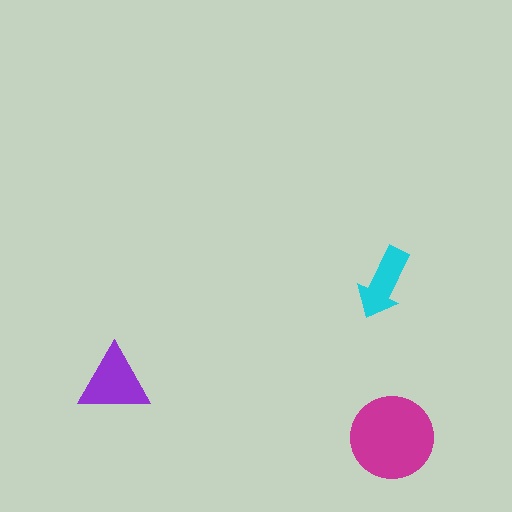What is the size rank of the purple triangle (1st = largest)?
2nd.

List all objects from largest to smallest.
The magenta circle, the purple triangle, the cyan arrow.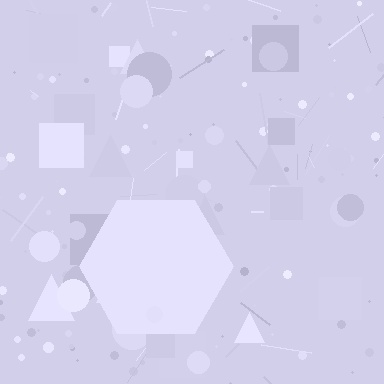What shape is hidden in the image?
A hexagon is hidden in the image.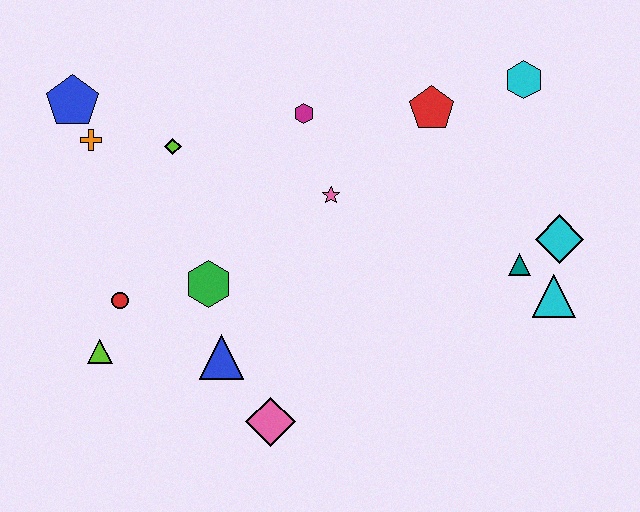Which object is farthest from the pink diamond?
The cyan hexagon is farthest from the pink diamond.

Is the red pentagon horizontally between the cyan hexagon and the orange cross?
Yes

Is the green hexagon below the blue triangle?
No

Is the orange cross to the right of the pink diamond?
No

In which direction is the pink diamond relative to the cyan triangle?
The pink diamond is to the left of the cyan triangle.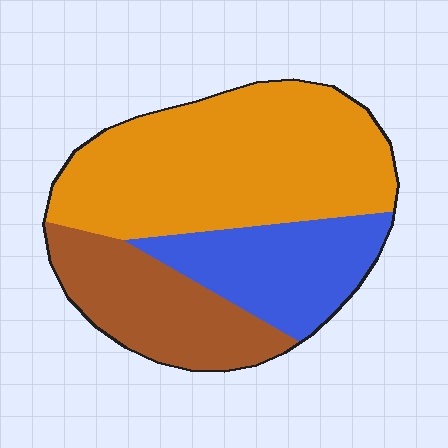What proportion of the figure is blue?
Blue covers about 25% of the figure.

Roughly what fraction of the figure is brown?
Brown takes up about one quarter (1/4) of the figure.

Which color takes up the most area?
Orange, at roughly 55%.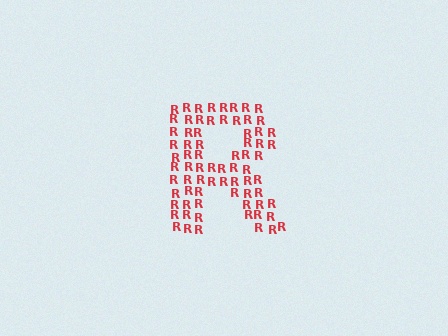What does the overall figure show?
The overall figure shows the letter R.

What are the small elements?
The small elements are letter R's.